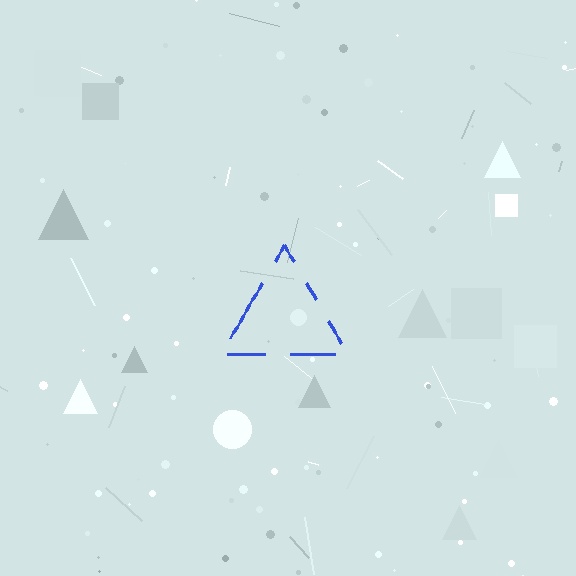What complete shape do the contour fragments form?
The contour fragments form a triangle.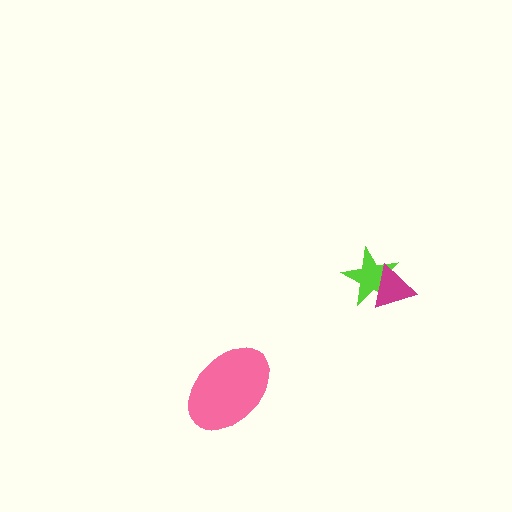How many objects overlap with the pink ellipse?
0 objects overlap with the pink ellipse.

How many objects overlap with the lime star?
1 object overlaps with the lime star.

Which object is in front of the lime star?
The magenta triangle is in front of the lime star.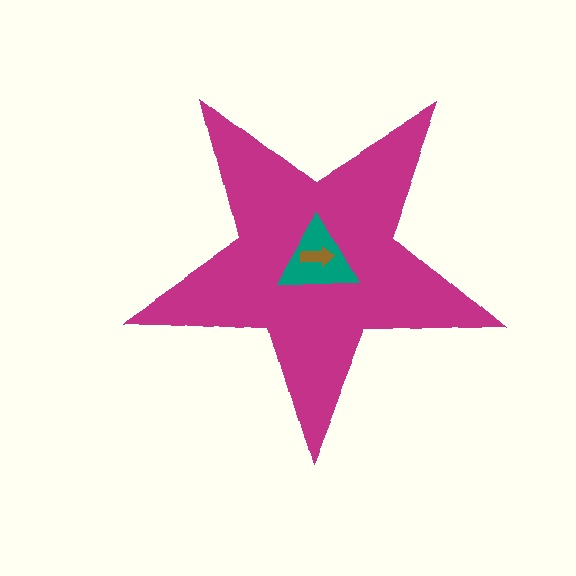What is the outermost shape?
The magenta star.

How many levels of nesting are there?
3.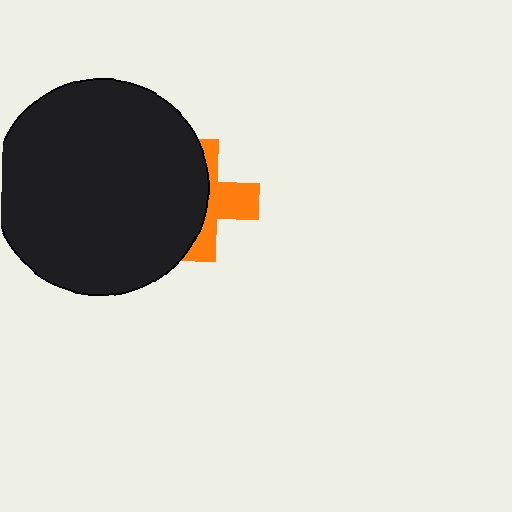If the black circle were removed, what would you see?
You would see the complete orange cross.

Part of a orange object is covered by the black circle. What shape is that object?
It is a cross.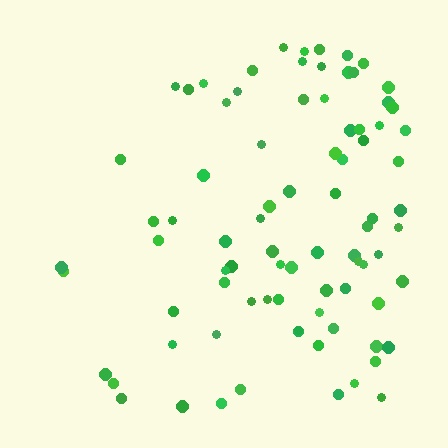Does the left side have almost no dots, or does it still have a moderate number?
Still a moderate number, just noticeably fewer than the right.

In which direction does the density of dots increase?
From left to right, with the right side densest.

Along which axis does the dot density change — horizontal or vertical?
Horizontal.